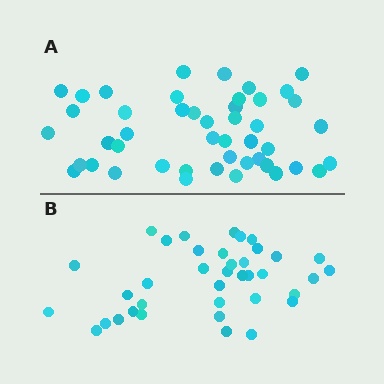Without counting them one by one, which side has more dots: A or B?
Region A (the top region) has more dots.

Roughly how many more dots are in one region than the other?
Region A has roughly 8 or so more dots than region B.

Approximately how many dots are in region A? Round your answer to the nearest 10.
About 50 dots. (The exact count is 46, which rounds to 50.)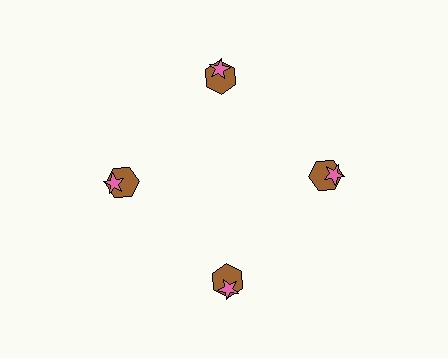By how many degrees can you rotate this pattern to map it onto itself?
The pattern maps onto itself every 90 degrees of rotation.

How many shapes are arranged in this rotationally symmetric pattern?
There are 8 shapes, arranged in 4 groups of 2.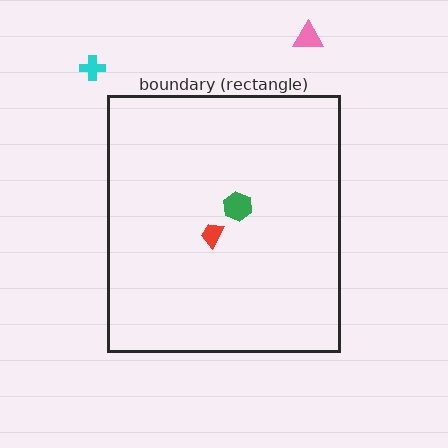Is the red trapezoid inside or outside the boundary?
Inside.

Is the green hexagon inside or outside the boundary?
Inside.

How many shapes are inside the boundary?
2 inside, 2 outside.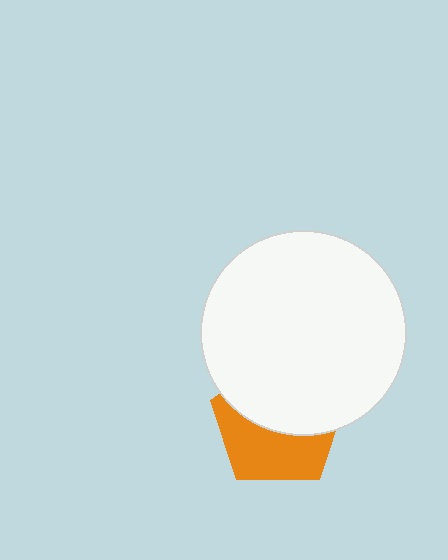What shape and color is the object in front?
The object in front is a white circle.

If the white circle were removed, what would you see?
You would see the complete orange pentagon.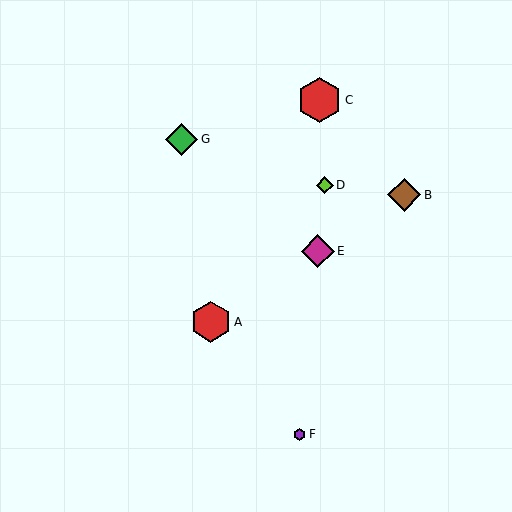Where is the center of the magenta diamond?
The center of the magenta diamond is at (318, 251).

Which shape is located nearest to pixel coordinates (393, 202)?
The brown diamond (labeled B) at (404, 195) is nearest to that location.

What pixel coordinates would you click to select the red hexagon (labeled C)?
Click at (320, 100) to select the red hexagon C.